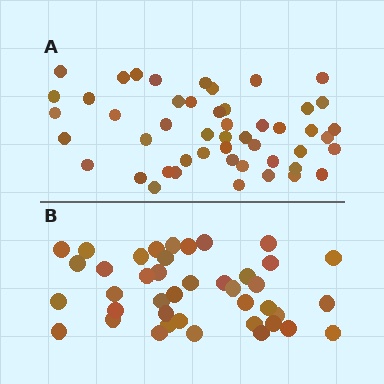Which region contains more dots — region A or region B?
Region A (the top region) has more dots.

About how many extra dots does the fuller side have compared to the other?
Region A has roughly 8 or so more dots than region B.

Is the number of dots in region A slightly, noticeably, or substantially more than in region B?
Region A has only slightly more — the two regions are fairly close. The ratio is roughly 1.2 to 1.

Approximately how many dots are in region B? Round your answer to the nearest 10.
About 40 dots. (The exact count is 41, which rounds to 40.)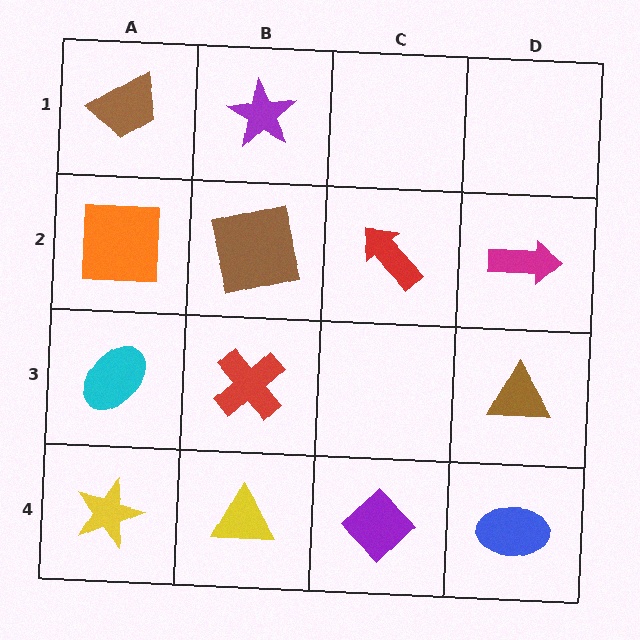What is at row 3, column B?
A red cross.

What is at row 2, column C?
A red arrow.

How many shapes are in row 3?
3 shapes.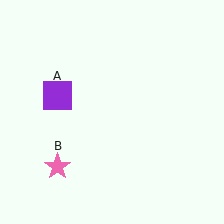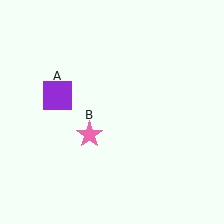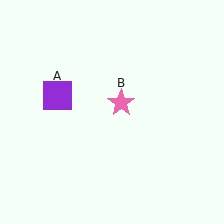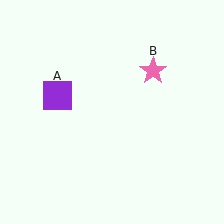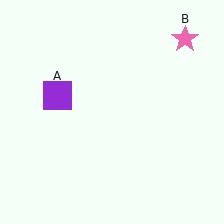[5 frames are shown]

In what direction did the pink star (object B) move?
The pink star (object B) moved up and to the right.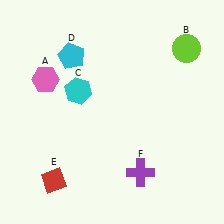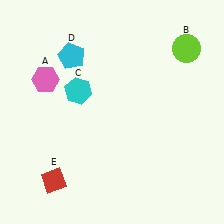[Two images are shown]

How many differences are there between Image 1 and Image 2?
There is 1 difference between the two images.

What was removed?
The purple cross (F) was removed in Image 2.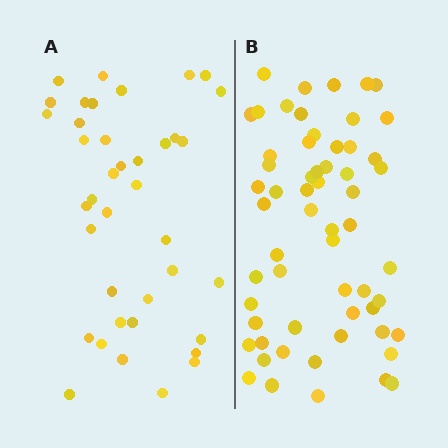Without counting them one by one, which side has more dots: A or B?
Region B (the right region) has more dots.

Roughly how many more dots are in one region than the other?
Region B has approximately 20 more dots than region A.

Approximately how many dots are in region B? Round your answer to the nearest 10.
About 60 dots. (The exact count is 59, which rounds to 60.)